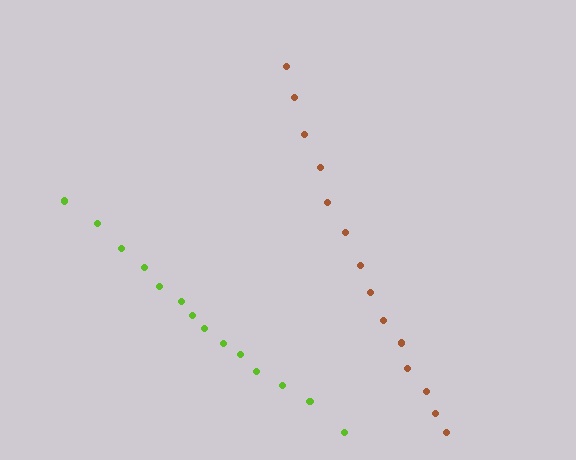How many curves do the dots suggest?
There are 2 distinct paths.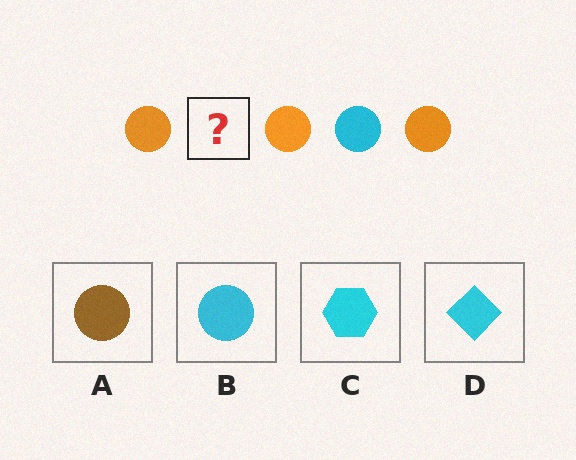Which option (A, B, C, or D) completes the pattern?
B.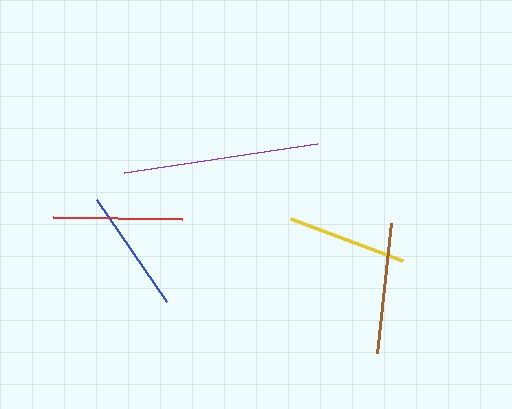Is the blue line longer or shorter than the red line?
The red line is longer than the blue line.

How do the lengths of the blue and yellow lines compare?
The blue and yellow lines are approximately the same length.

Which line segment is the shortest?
The yellow line is the shortest at approximately 120 pixels.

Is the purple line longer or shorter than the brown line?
The purple line is longer than the brown line.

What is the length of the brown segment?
The brown segment is approximately 131 pixels long.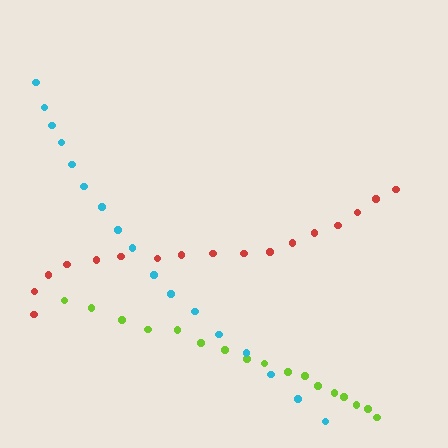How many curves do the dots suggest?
There are 3 distinct paths.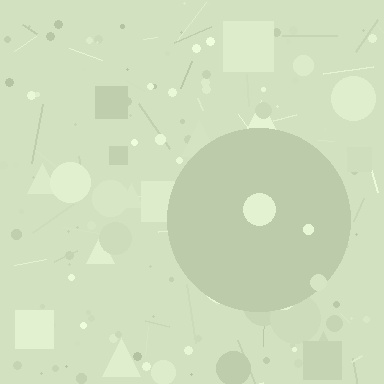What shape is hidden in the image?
A circle is hidden in the image.